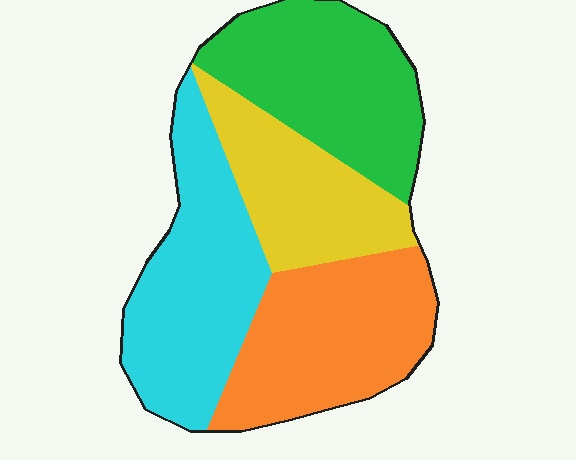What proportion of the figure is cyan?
Cyan takes up about one quarter (1/4) of the figure.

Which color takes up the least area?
Yellow, at roughly 20%.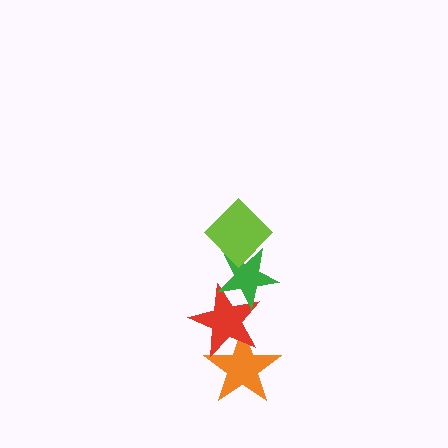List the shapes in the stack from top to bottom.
From top to bottom: the lime diamond, the green star, the red star, the orange star.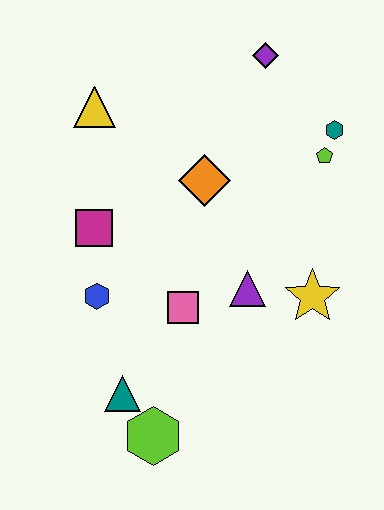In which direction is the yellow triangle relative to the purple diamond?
The yellow triangle is to the left of the purple diamond.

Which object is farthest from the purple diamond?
The lime hexagon is farthest from the purple diamond.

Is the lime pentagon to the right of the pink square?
Yes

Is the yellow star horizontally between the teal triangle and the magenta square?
No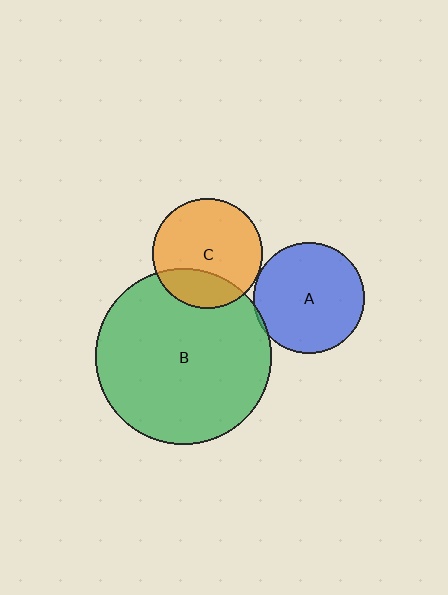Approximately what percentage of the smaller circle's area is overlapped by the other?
Approximately 5%.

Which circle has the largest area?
Circle B (green).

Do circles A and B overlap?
Yes.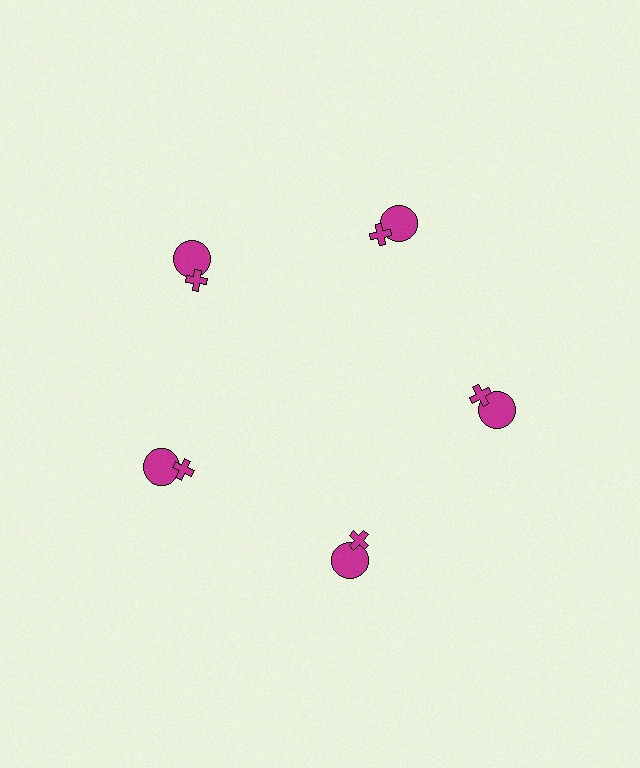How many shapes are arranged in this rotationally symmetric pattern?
There are 10 shapes, arranged in 5 groups of 2.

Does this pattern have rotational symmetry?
Yes, this pattern has 5-fold rotational symmetry. It looks the same after rotating 72 degrees around the center.